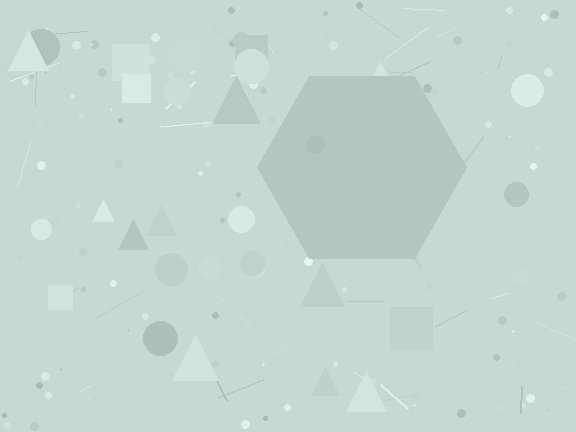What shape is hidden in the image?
A hexagon is hidden in the image.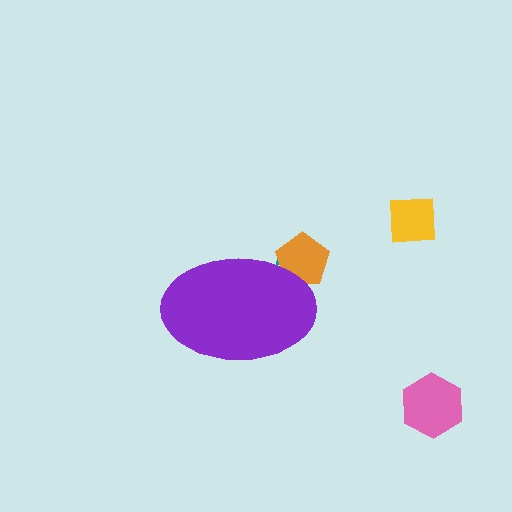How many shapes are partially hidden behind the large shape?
2 shapes are partially hidden.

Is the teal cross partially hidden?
Yes, the teal cross is partially hidden behind the purple ellipse.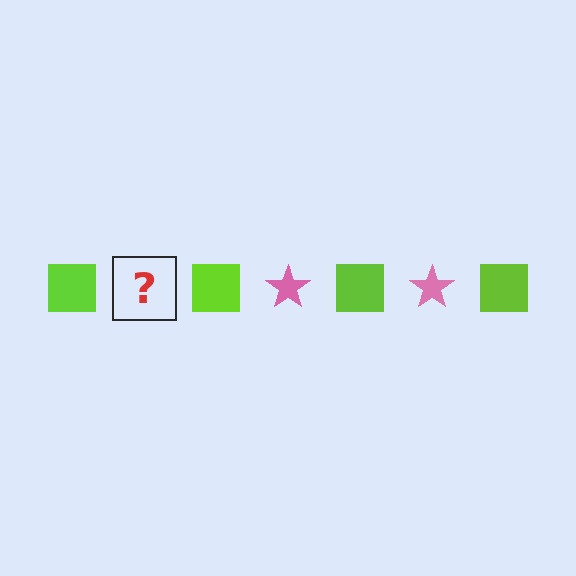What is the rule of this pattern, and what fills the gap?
The rule is that the pattern alternates between lime square and pink star. The gap should be filled with a pink star.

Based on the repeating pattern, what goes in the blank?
The blank should be a pink star.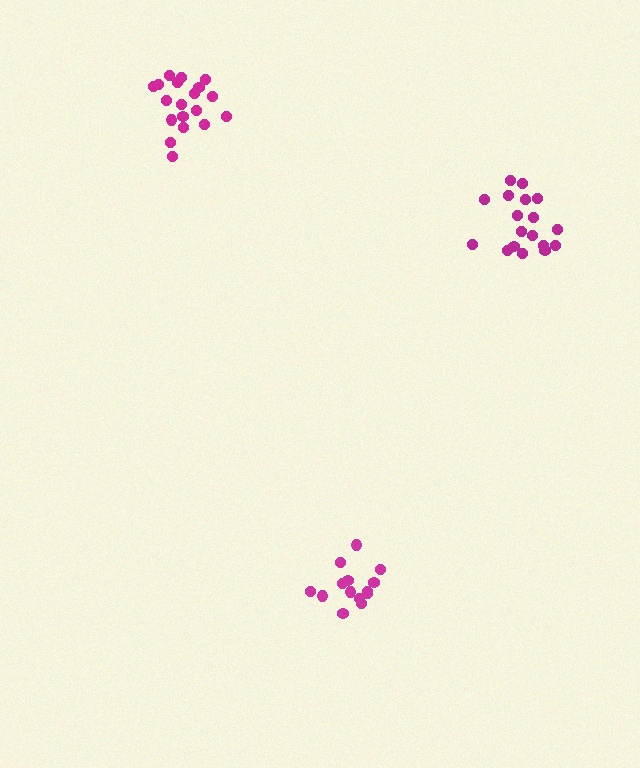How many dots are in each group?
Group 1: 18 dots, Group 2: 19 dots, Group 3: 14 dots (51 total).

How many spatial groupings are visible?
There are 3 spatial groupings.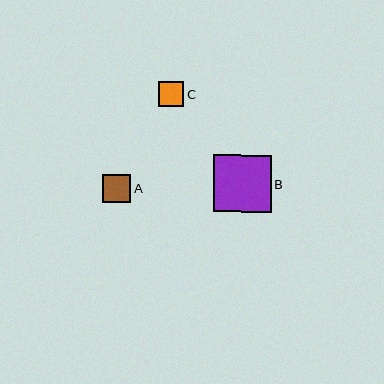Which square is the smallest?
Square C is the smallest with a size of approximately 25 pixels.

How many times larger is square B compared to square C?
Square B is approximately 2.3 times the size of square C.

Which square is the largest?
Square B is the largest with a size of approximately 58 pixels.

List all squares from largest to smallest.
From largest to smallest: B, A, C.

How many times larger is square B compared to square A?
Square B is approximately 2.0 times the size of square A.